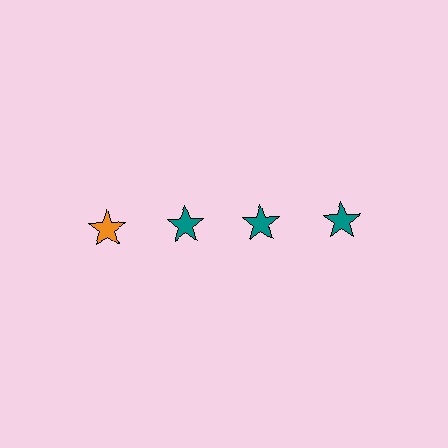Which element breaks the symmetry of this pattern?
The orange star in the top row, leftmost column breaks the symmetry. All other shapes are teal stars.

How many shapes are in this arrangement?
There are 4 shapes arranged in a grid pattern.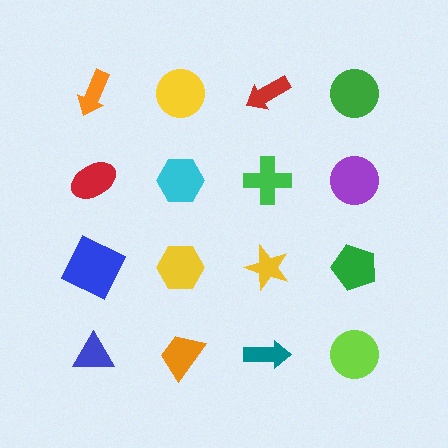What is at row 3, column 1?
A blue square.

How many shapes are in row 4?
4 shapes.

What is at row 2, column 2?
A cyan hexagon.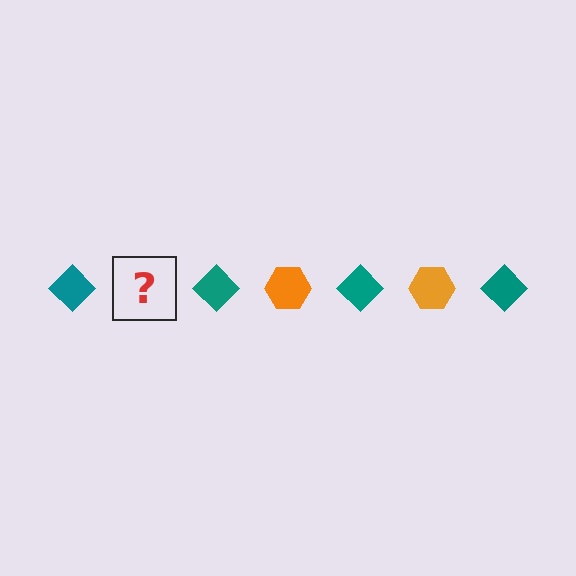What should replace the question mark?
The question mark should be replaced with an orange hexagon.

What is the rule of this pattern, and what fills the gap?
The rule is that the pattern alternates between teal diamond and orange hexagon. The gap should be filled with an orange hexagon.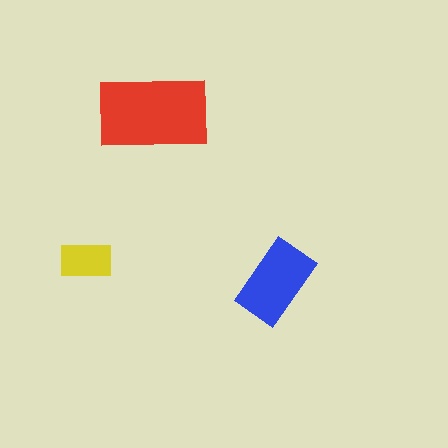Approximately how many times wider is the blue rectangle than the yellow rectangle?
About 1.5 times wider.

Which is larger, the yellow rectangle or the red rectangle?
The red one.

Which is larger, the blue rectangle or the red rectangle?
The red one.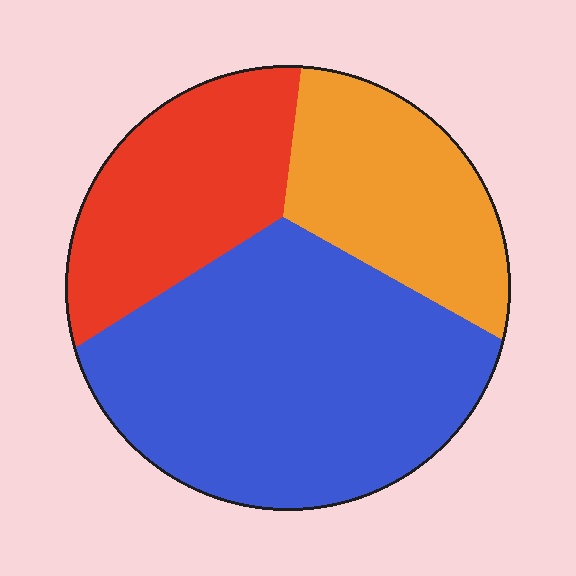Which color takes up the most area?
Blue, at roughly 50%.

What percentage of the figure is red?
Red covers roughly 25% of the figure.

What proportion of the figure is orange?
Orange takes up less than a quarter of the figure.